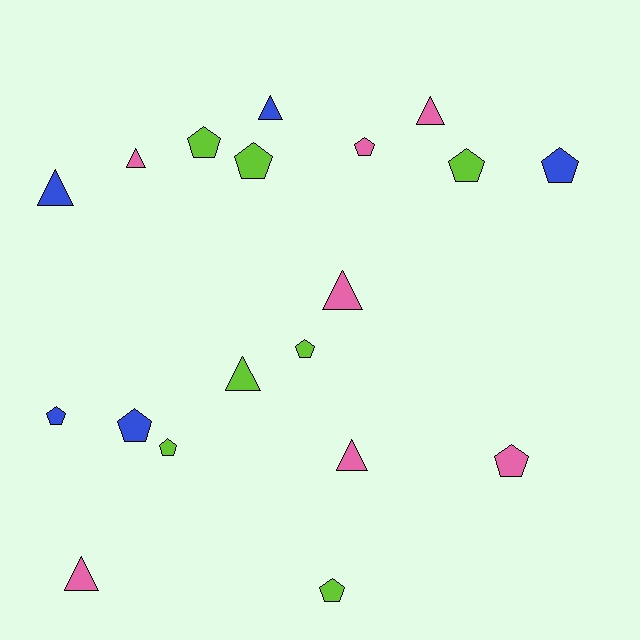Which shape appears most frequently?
Pentagon, with 11 objects.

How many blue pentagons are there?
There are 3 blue pentagons.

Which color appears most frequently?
Lime, with 7 objects.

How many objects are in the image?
There are 19 objects.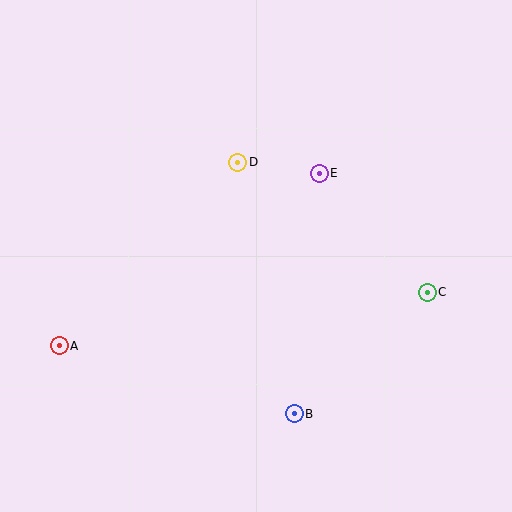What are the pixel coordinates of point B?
Point B is at (294, 414).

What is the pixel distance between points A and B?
The distance between A and B is 244 pixels.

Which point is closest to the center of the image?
Point D at (238, 162) is closest to the center.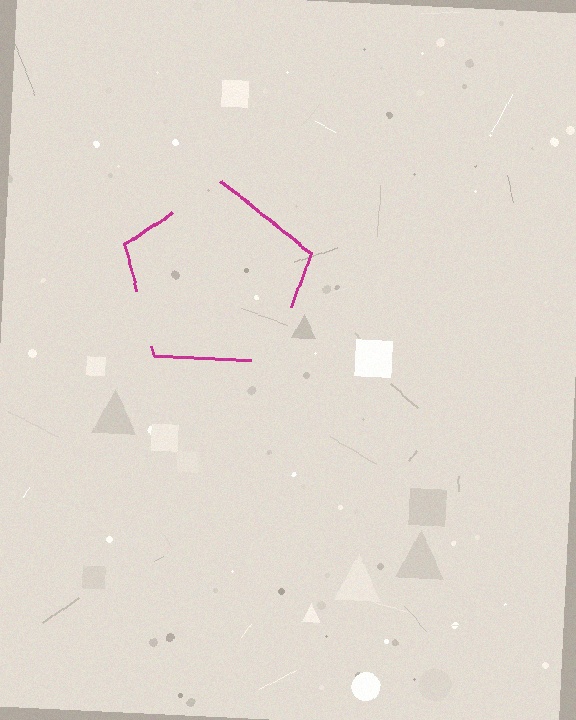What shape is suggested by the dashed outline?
The dashed outline suggests a pentagon.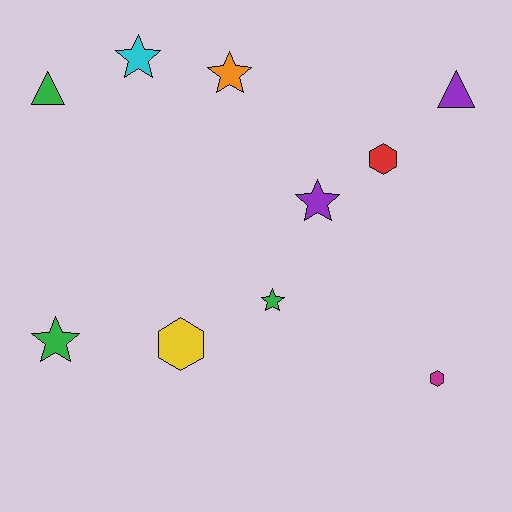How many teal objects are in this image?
There are no teal objects.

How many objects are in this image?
There are 10 objects.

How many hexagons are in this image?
There are 3 hexagons.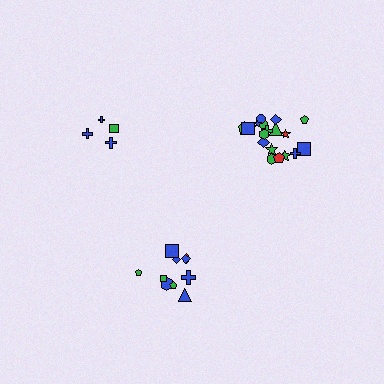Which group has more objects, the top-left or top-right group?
The top-right group.